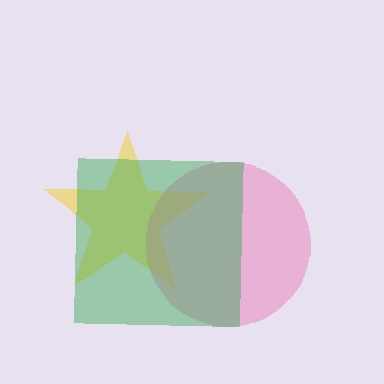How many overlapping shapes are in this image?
There are 3 overlapping shapes in the image.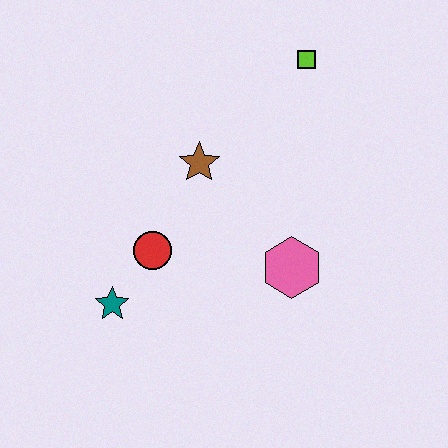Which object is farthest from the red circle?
The lime square is farthest from the red circle.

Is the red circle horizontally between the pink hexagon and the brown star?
No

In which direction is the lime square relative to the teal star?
The lime square is above the teal star.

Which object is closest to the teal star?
The red circle is closest to the teal star.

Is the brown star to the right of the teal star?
Yes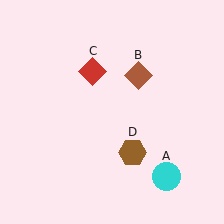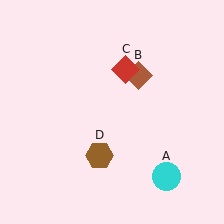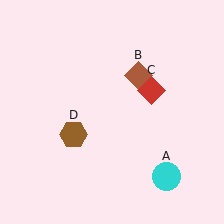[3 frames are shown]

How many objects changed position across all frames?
2 objects changed position: red diamond (object C), brown hexagon (object D).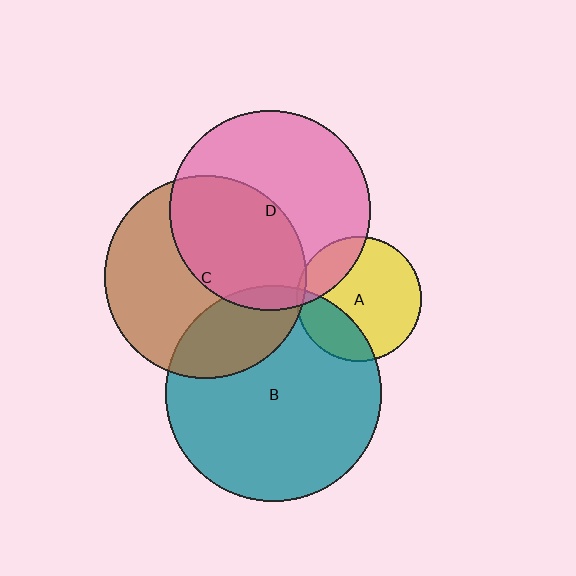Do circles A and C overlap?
Yes.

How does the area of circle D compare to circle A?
Approximately 2.6 times.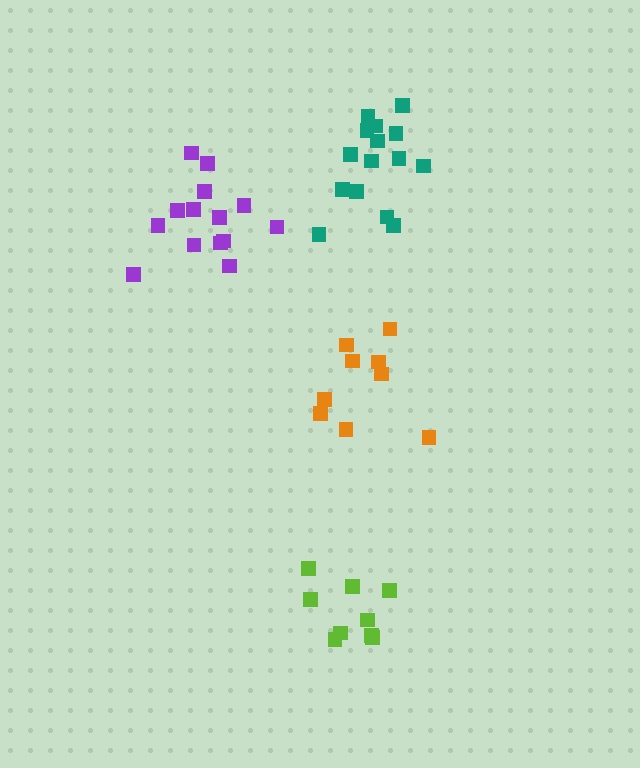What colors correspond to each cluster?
The clusters are colored: orange, purple, lime, teal.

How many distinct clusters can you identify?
There are 4 distinct clusters.